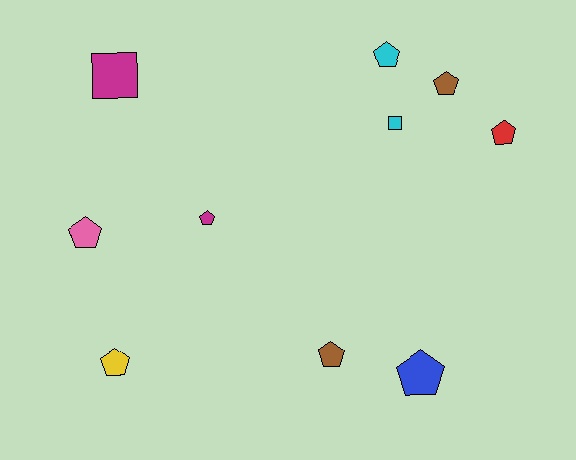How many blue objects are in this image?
There is 1 blue object.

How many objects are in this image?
There are 10 objects.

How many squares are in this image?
There are 2 squares.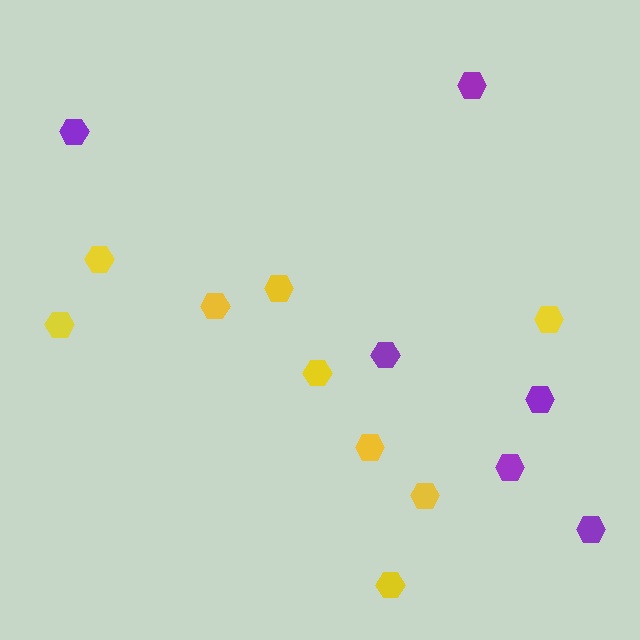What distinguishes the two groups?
There are 2 groups: one group of yellow hexagons (9) and one group of purple hexagons (6).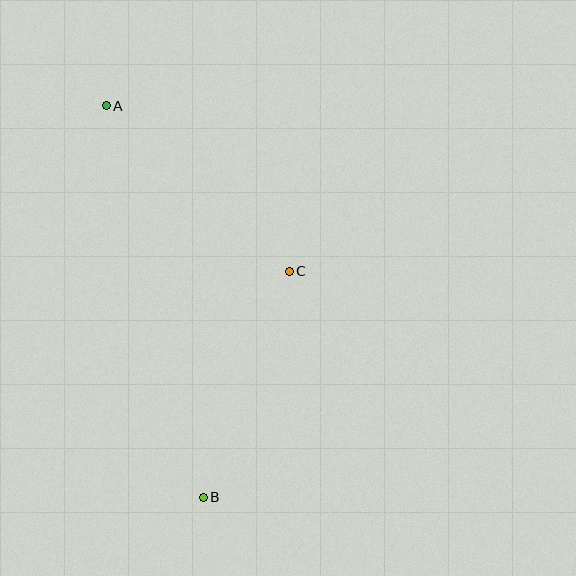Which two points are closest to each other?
Points B and C are closest to each other.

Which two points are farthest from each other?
Points A and B are farthest from each other.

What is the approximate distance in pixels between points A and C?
The distance between A and C is approximately 247 pixels.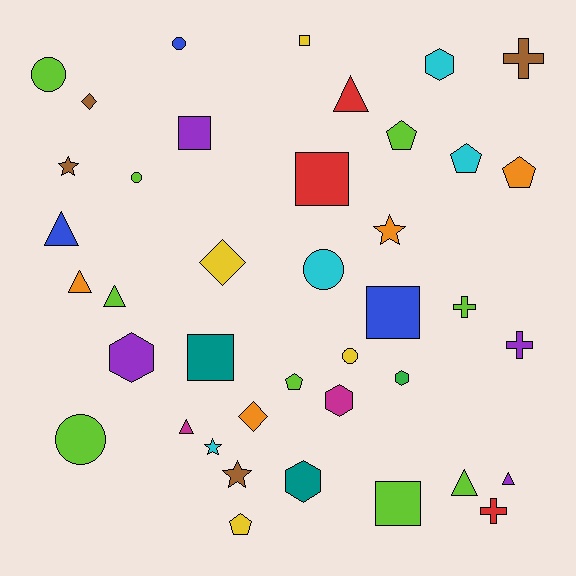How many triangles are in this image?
There are 7 triangles.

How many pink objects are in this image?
There are no pink objects.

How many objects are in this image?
There are 40 objects.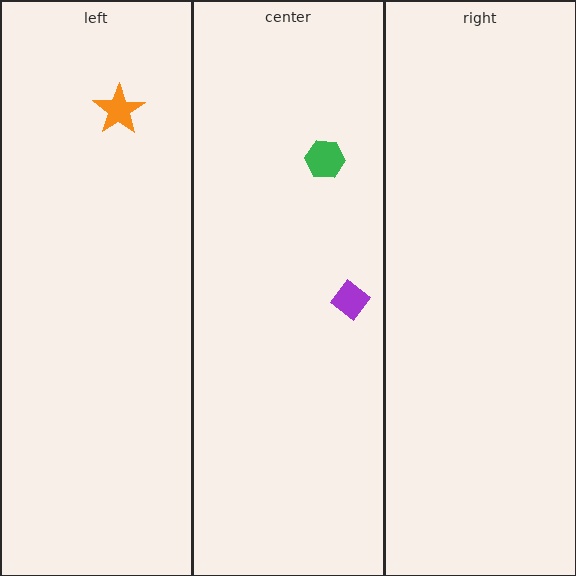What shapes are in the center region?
The purple diamond, the green hexagon.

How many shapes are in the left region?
1.